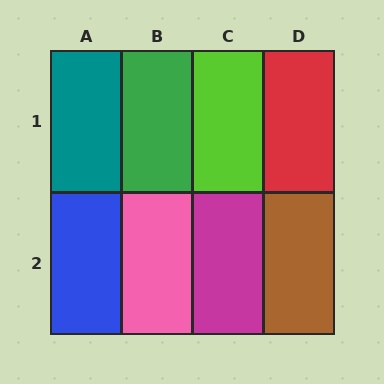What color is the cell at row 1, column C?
Lime.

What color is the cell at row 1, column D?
Red.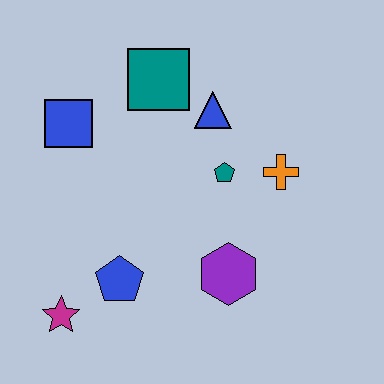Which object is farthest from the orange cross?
The magenta star is farthest from the orange cross.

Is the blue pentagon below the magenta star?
No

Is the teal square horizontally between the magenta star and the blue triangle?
Yes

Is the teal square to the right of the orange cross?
No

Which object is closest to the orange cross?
The teal pentagon is closest to the orange cross.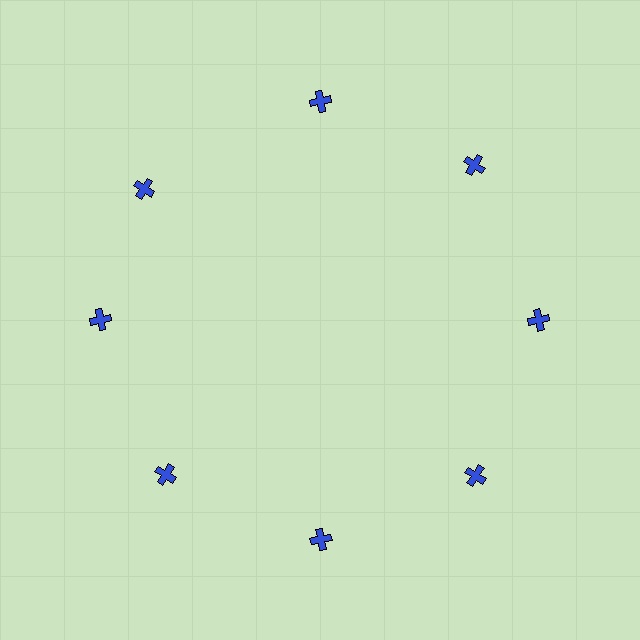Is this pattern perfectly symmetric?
No. The 8 blue crosses are arranged in a ring, but one element near the 10 o'clock position is rotated out of alignment along the ring, breaking the 8-fold rotational symmetry.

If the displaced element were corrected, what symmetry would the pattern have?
It would have 8-fold rotational symmetry — the pattern would map onto itself every 45 degrees.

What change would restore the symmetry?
The symmetry would be restored by rotating it back into even spacing with its neighbors so that all 8 crosses sit at equal angles and equal distance from the center.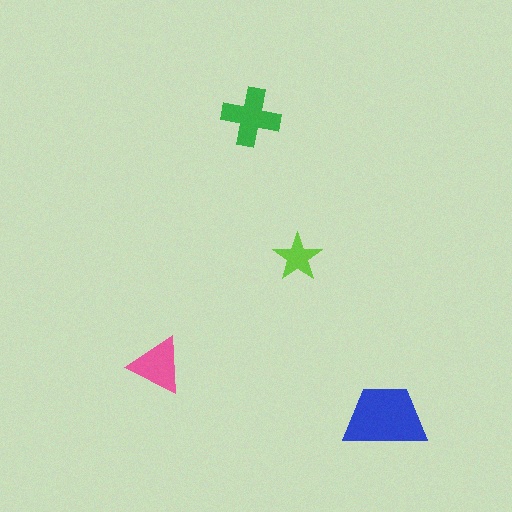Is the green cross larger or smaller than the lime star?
Larger.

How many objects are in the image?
There are 4 objects in the image.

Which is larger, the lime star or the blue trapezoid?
The blue trapezoid.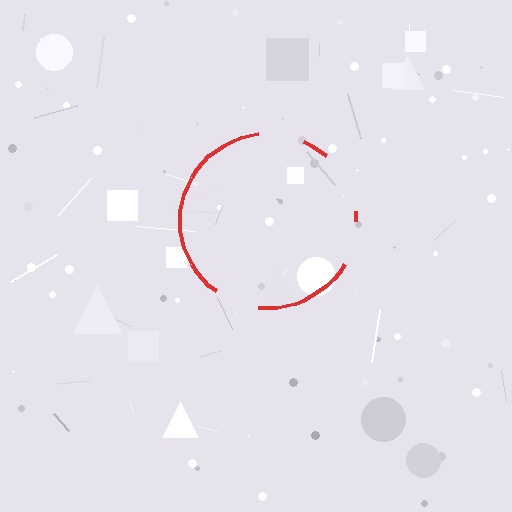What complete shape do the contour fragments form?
The contour fragments form a circle.